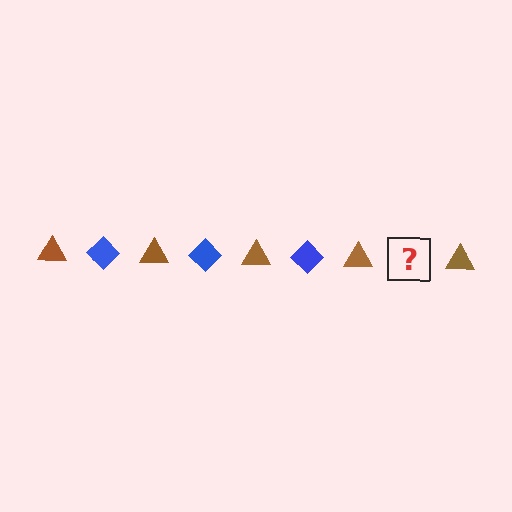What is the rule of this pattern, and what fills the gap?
The rule is that the pattern alternates between brown triangle and blue diamond. The gap should be filled with a blue diamond.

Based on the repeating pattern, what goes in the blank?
The blank should be a blue diamond.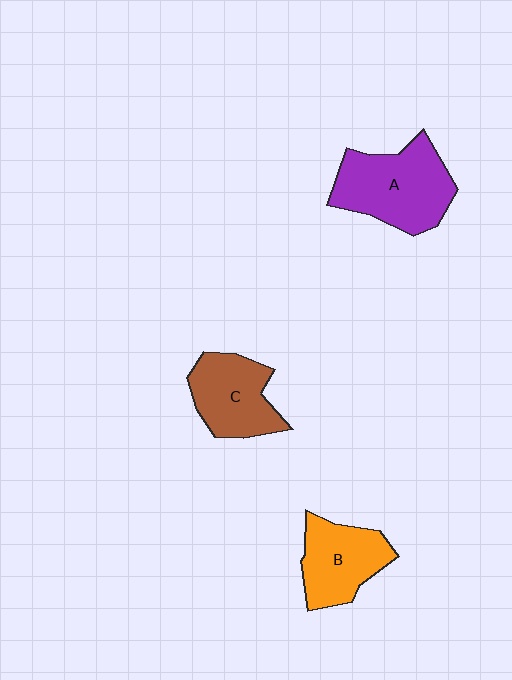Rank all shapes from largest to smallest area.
From largest to smallest: A (purple), C (brown), B (orange).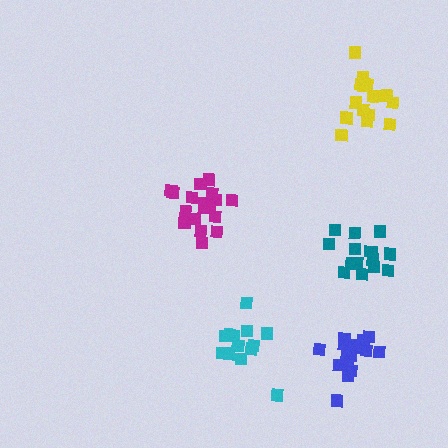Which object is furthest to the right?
The yellow cluster is rightmost.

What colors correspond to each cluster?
The clusters are colored: cyan, magenta, yellow, blue, teal.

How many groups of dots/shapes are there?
There are 5 groups.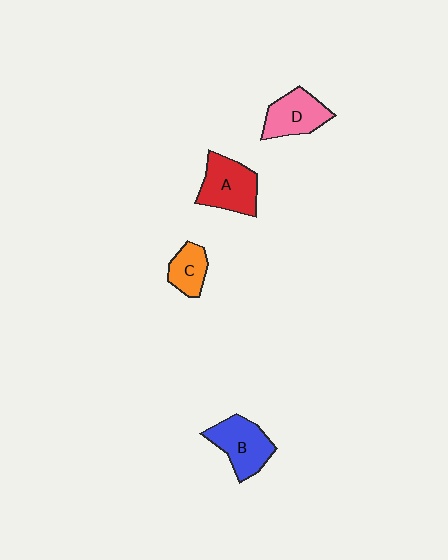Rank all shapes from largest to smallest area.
From largest to smallest: A (red), B (blue), D (pink), C (orange).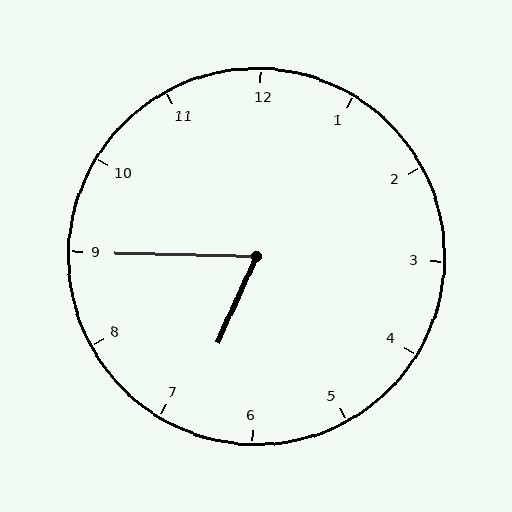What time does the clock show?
6:45.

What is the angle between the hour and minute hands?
Approximately 68 degrees.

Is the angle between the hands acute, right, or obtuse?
It is acute.